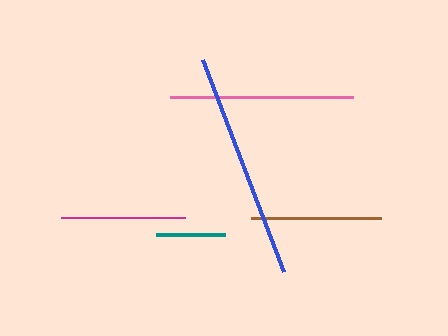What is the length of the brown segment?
The brown segment is approximately 130 pixels long.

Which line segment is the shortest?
The teal line is the shortest at approximately 69 pixels.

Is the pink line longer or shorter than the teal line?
The pink line is longer than the teal line.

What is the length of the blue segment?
The blue segment is approximately 226 pixels long.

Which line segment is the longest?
The blue line is the longest at approximately 226 pixels.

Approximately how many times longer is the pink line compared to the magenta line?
The pink line is approximately 1.5 times the length of the magenta line.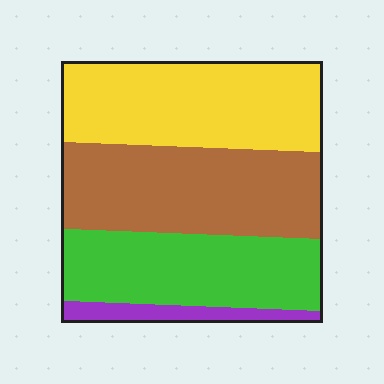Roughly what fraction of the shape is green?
Green covers 28% of the shape.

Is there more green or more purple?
Green.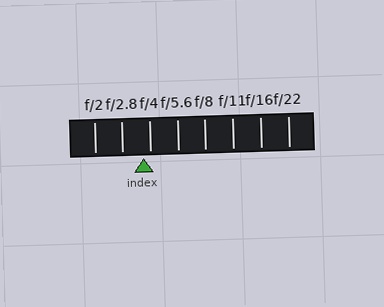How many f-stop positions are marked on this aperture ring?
There are 8 f-stop positions marked.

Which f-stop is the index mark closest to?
The index mark is closest to f/4.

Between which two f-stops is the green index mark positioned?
The index mark is between f/2.8 and f/4.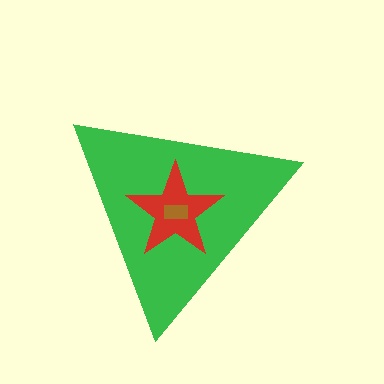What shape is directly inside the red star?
The brown rectangle.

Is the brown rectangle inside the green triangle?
Yes.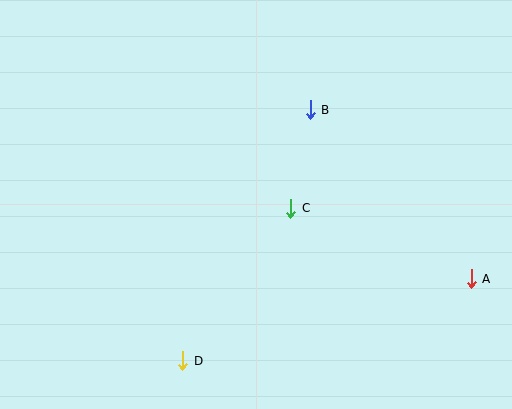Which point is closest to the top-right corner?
Point B is closest to the top-right corner.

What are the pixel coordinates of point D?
Point D is at (183, 361).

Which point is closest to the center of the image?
Point C at (291, 208) is closest to the center.